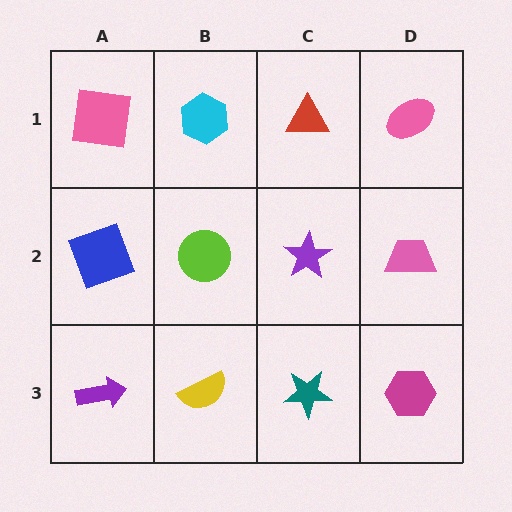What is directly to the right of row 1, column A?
A cyan hexagon.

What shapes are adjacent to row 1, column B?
A lime circle (row 2, column B), a pink square (row 1, column A), a red triangle (row 1, column C).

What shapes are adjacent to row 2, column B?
A cyan hexagon (row 1, column B), a yellow semicircle (row 3, column B), a blue square (row 2, column A), a purple star (row 2, column C).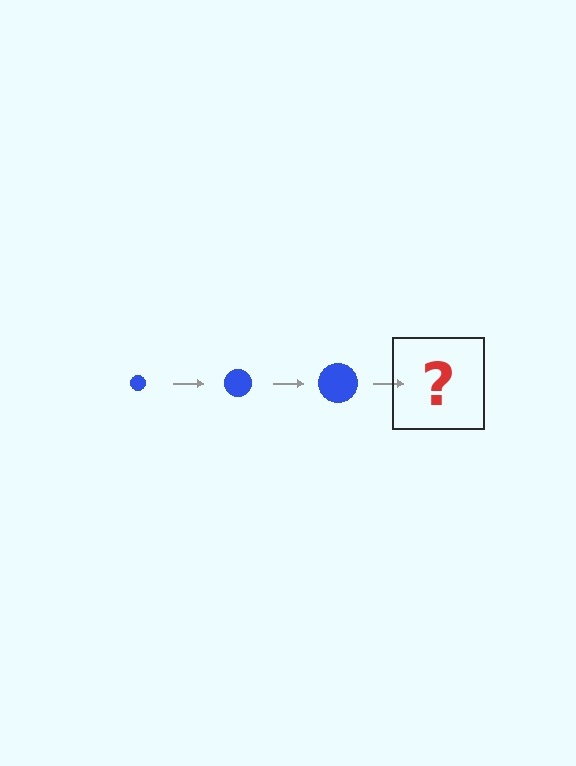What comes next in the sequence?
The next element should be a blue circle, larger than the previous one.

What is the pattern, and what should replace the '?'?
The pattern is that the circle gets progressively larger each step. The '?' should be a blue circle, larger than the previous one.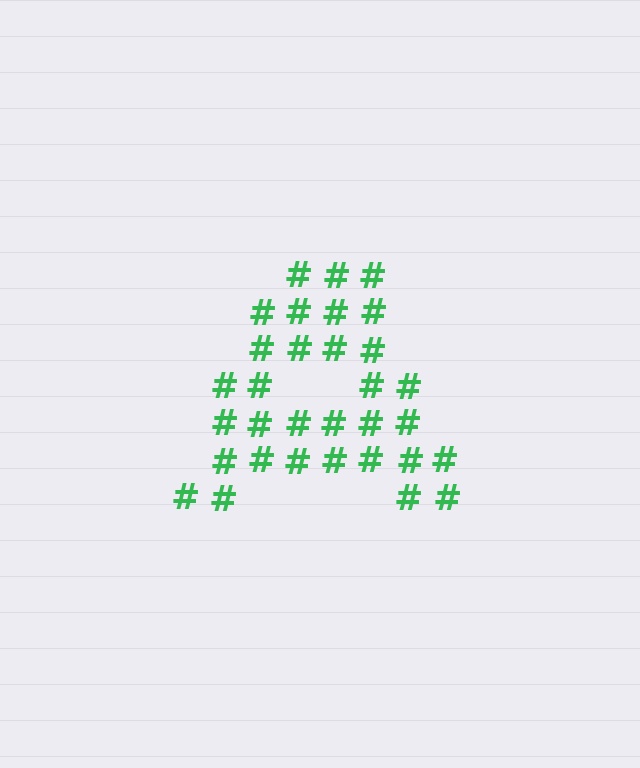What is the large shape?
The large shape is the letter A.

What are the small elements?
The small elements are hash symbols.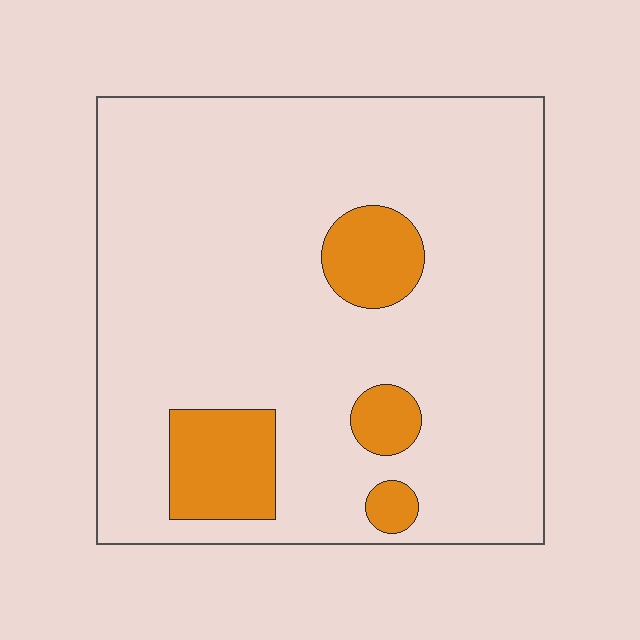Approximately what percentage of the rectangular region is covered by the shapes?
Approximately 15%.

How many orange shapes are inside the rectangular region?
4.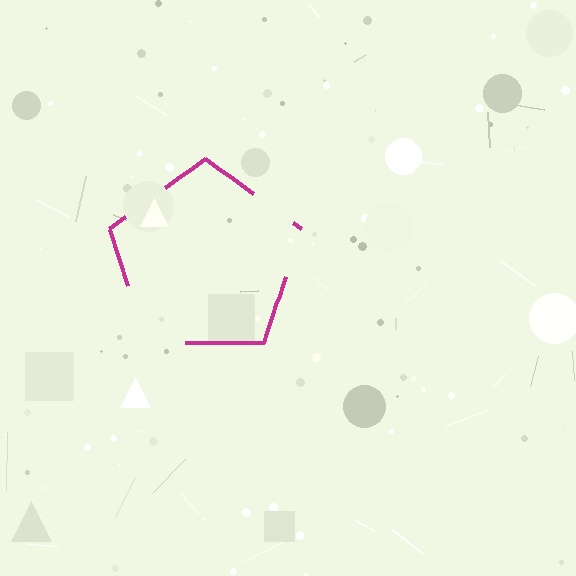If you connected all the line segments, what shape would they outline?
They would outline a pentagon.